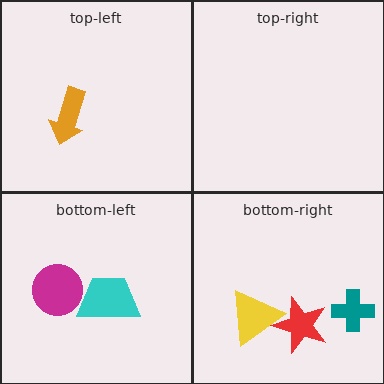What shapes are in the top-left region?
The orange arrow.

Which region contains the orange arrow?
The top-left region.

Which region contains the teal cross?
The bottom-right region.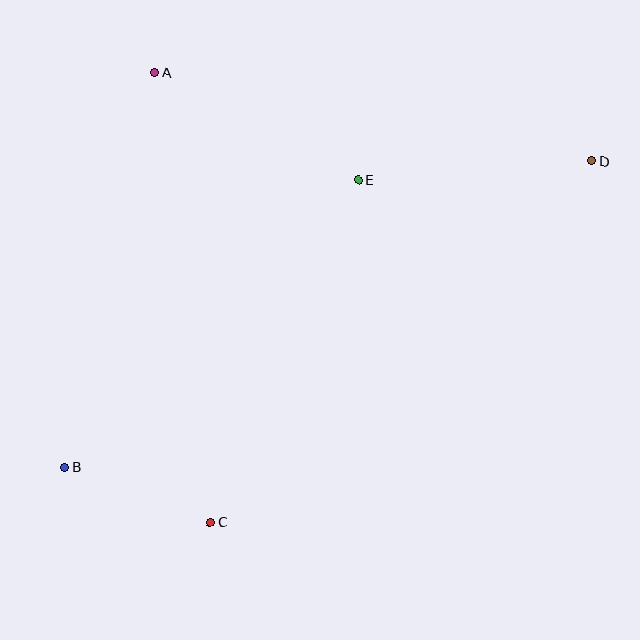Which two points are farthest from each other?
Points B and D are farthest from each other.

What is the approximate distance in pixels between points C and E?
The distance between C and E is approximately 373 pixels.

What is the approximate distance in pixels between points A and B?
The distance between A and B is approximately 404 pixels.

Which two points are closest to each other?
Points B and C are closest to each other.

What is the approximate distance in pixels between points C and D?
The distance between C and D is approximately 525 pixels.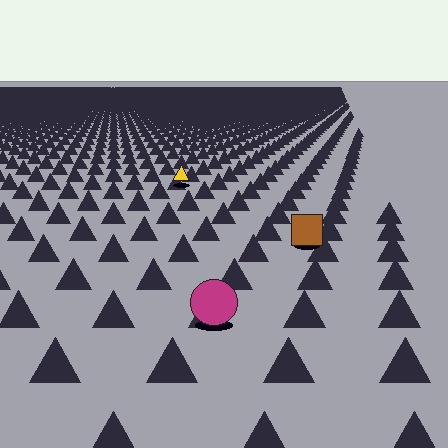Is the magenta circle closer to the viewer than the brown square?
Yes. The magenta circle is closer — you can tell from the texture gradient: the ground texture is coarser near it.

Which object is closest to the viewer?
The magenta circle is closest. The texture marks near it are larger and more spread out.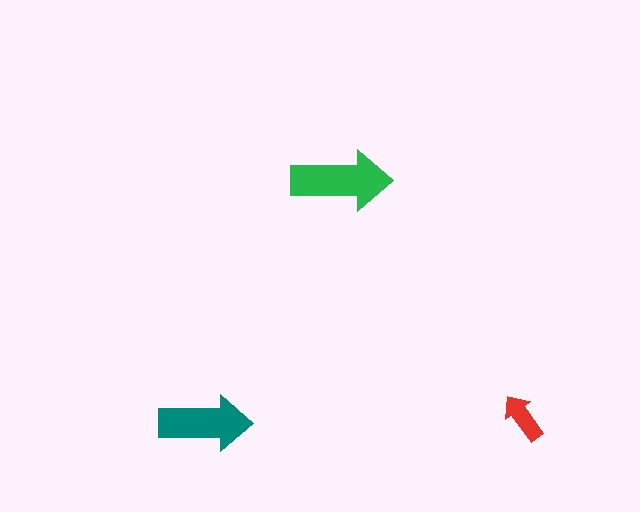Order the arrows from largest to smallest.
the green one, the teal one, the red one.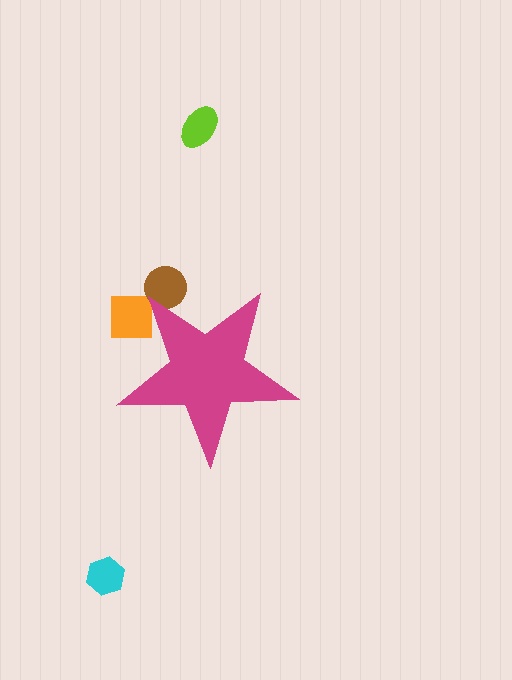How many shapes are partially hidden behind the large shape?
2 shapes are partially hidden.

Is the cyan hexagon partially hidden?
No, the cyan hexagon is fully visible.